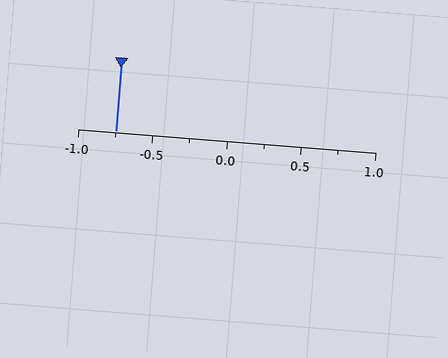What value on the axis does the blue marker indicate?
The marker indicates approximately -0.75.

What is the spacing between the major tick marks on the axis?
The major ticks are spaced 0.5 apart.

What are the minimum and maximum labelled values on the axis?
The axis runs from -1.0 to 1.0.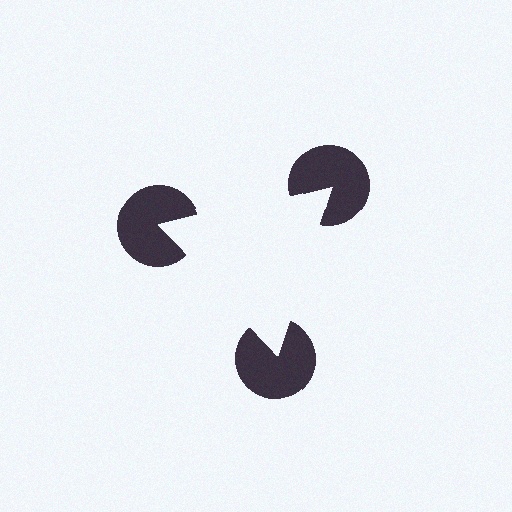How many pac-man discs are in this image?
There are 3 — one at each vertex of the illusory triangle.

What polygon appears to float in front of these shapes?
An illusory triangle — its edges are inferred from the aligned wedge cuts in the pac-man discs, not physically drawn.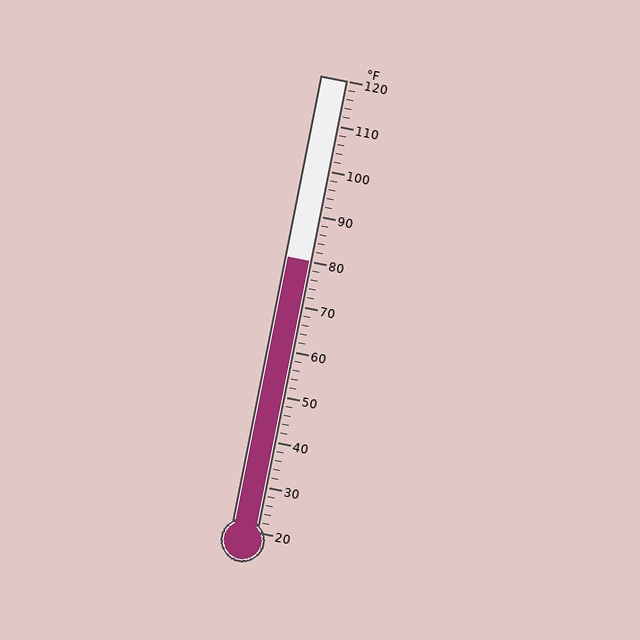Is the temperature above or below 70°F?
The temperature is above 70°F.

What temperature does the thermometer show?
The thermometer shows approximately 80°F.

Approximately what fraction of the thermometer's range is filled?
The thermometer is filled to approximately 60% of its range.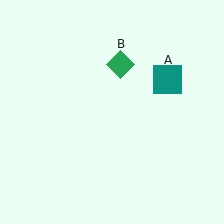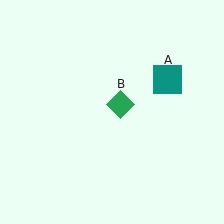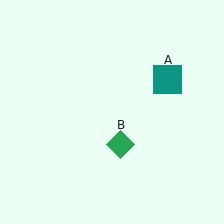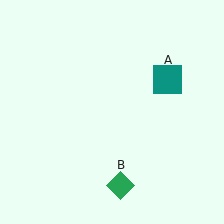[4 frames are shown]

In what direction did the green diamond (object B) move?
The green diamond (object B) moved down.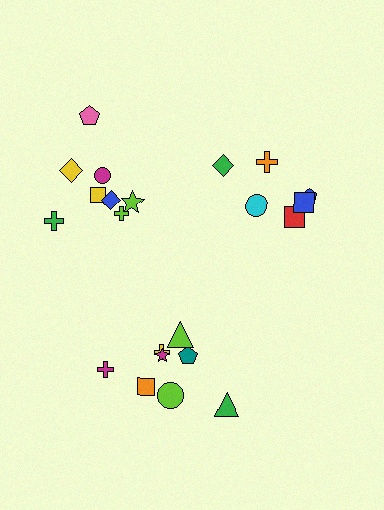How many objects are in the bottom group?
There are 8 objects.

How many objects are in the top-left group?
There are 8 objects.